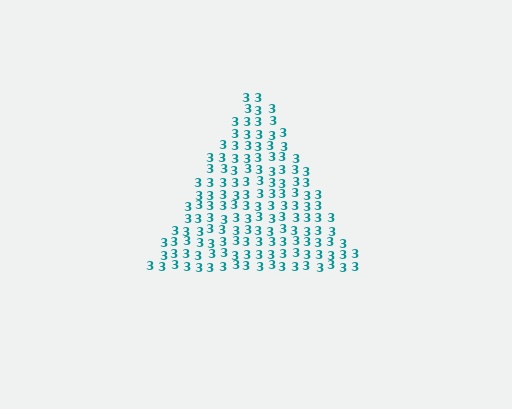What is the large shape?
The large shape is a triangle.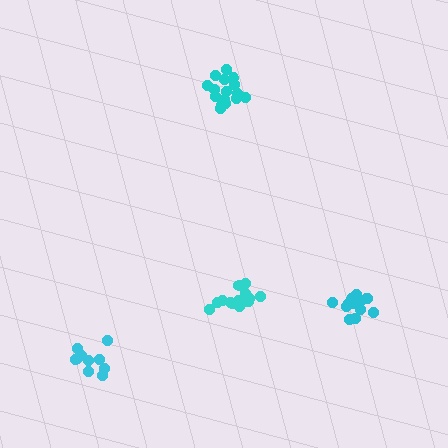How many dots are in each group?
Group 1: 10 dots, Group 2: 16 dots, Group 3: 16 dots, Group 4: 16 dots (58 total).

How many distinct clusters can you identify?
There are 4 distinct clusters.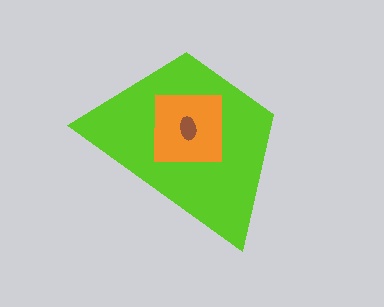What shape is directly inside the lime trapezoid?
The orange square.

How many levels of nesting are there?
3.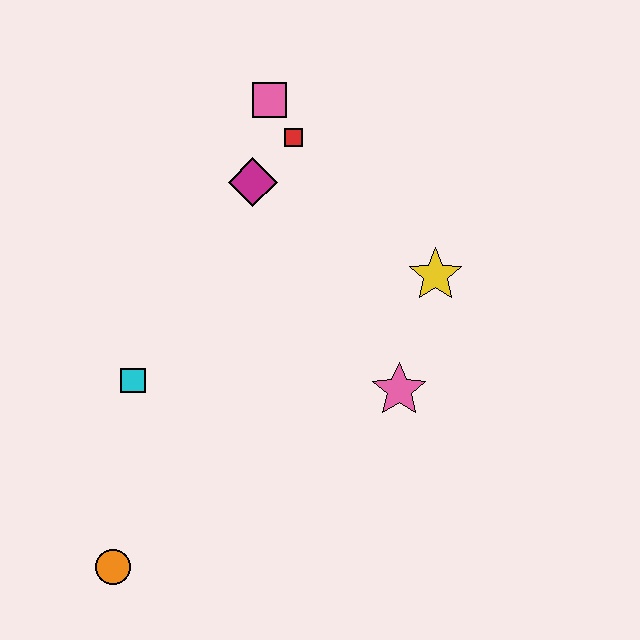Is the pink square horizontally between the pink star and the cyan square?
Yes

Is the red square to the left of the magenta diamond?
No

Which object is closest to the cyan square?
The orange circle is closest to the cyan square.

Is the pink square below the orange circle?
No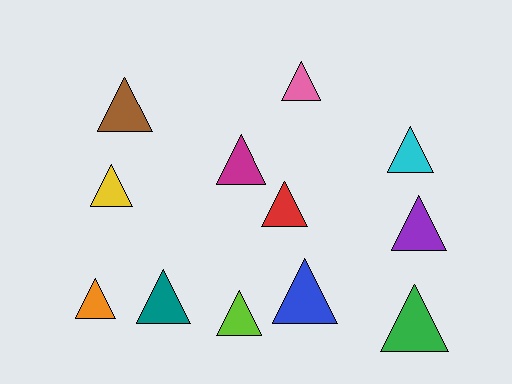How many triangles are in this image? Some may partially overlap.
There are 12 triangles.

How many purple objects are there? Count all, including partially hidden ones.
There is 1 purple object.